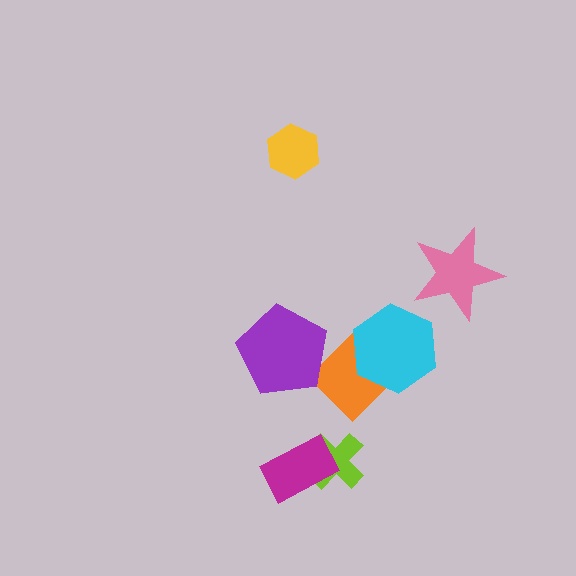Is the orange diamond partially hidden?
Yes, it is partially covered by another shape.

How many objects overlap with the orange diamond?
2 objects overlap with the orange diamond.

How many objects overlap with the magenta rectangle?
1 object overlaps with the magenta rectangle.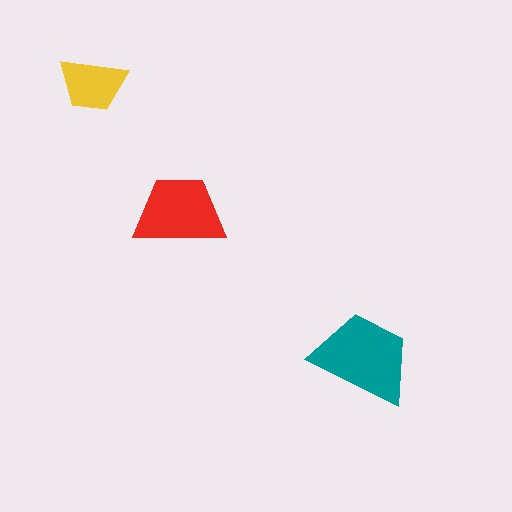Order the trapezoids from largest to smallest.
the teal one, the red one, the yellow one.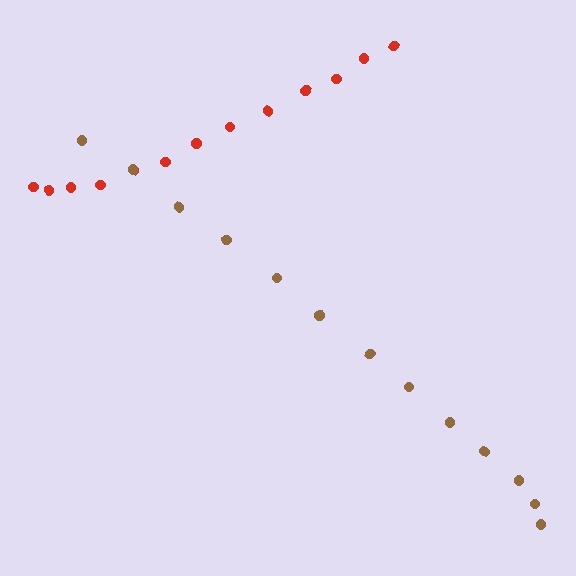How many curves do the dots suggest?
There are 2 distinct paths.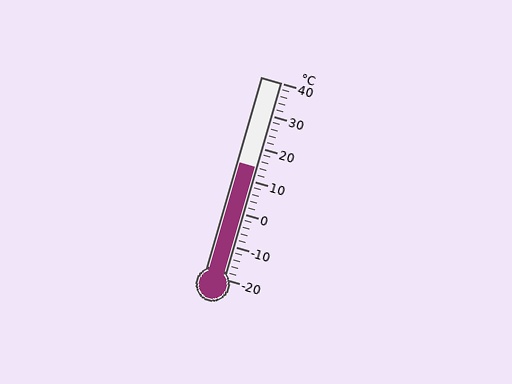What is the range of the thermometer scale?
The thermometer scale ranges from -20°C to 40°C.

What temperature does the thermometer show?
The thermometer shows approximately 14°C.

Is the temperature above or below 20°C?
The temperature is below 20°C.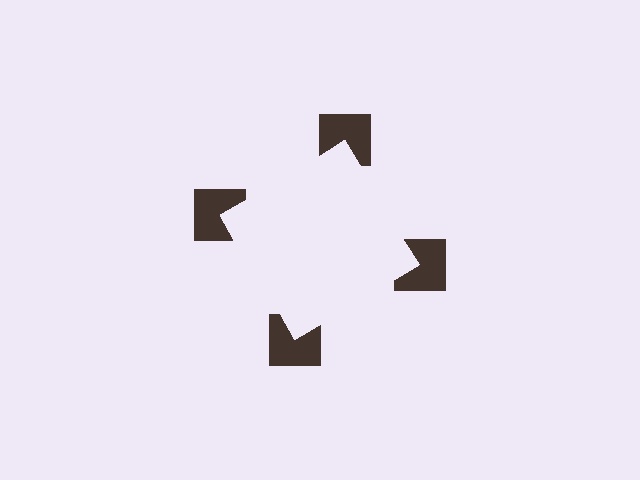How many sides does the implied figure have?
4 sides.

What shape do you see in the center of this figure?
An illusory square — its edges are inferred from the aligned wedge cuts in the notched squares, not physically drawn.